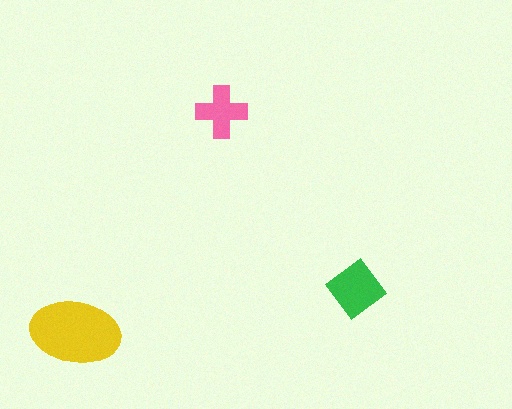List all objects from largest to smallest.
The yellow ellipse, the green diamond, the pink cross.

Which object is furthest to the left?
The yellow ellipse is leftmost.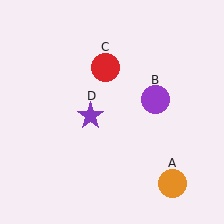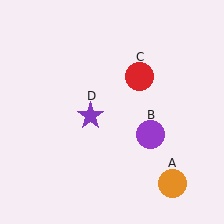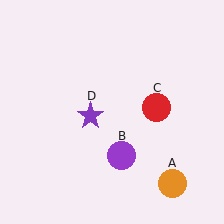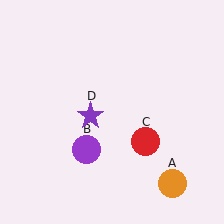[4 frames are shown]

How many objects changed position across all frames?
2 objects changed position: purple circle (object B), red circle (object C).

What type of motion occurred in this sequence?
The purple circle (object B), red circle (object C) rotated clockwise around the center of the scene.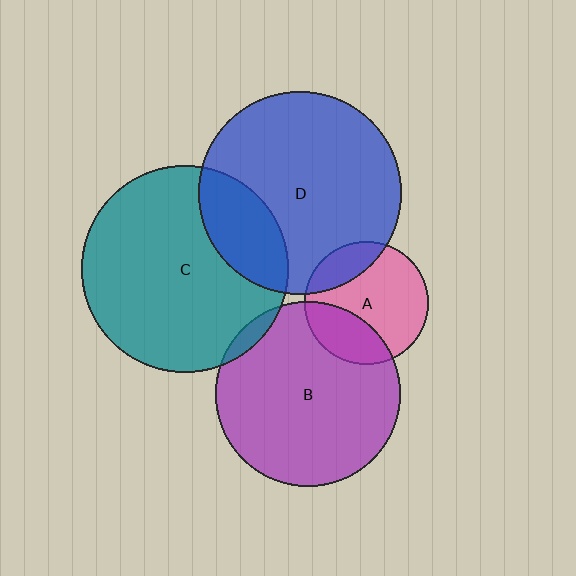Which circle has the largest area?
Circle C (teal).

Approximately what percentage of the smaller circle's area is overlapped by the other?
Approximately 20%.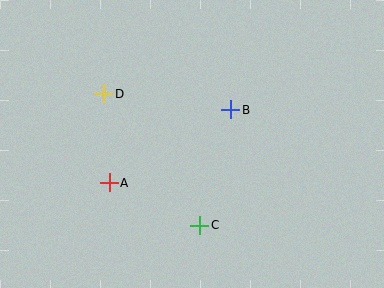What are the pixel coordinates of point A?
Point A is at (109, 183).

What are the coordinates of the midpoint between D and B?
The midpoint between D and B is at (167, 102).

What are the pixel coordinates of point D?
Point D is at (104, 94).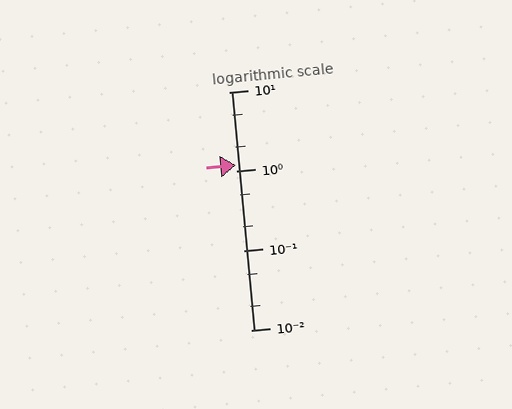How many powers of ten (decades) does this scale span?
The scale spans 3 decades, from 0.01 to 10.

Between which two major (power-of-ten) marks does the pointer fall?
The pointer is between 1 and 10.